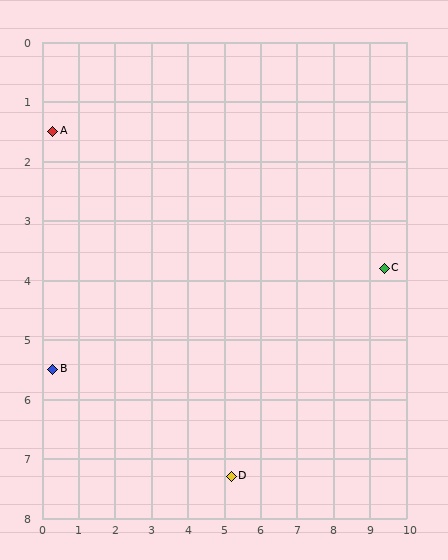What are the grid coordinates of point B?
Point B is at approximately (0.3, 5.5).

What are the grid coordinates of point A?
Point A is at approximately (0.3, 1.5).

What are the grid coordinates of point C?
Point C is at approximately (9.4, 3.8).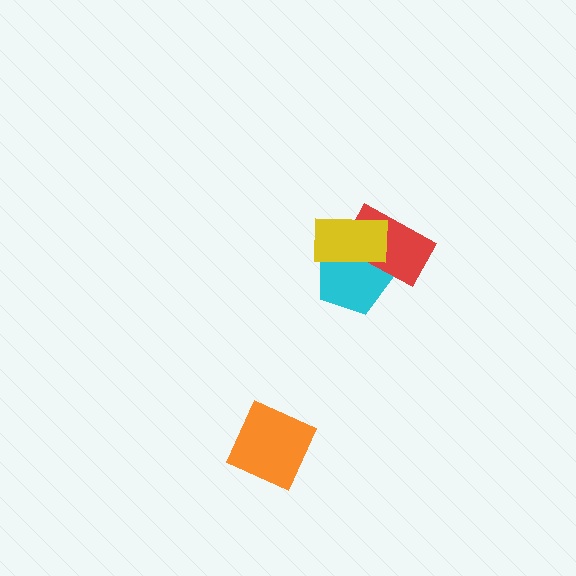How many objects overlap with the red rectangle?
2 objects overlap with the red rectangle.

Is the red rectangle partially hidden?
Yes, it is partially covered by another shape.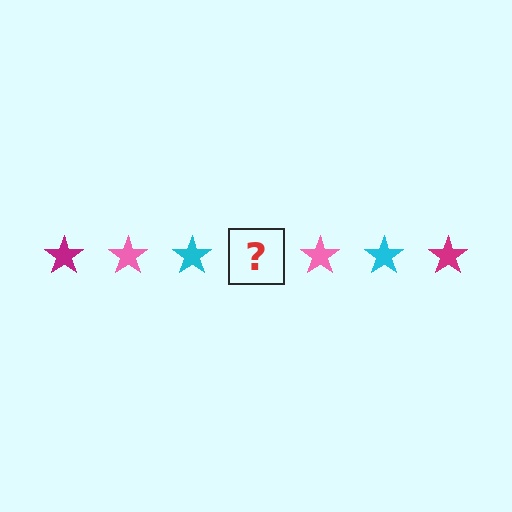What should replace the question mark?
The question mark should be replaced with a magenta star.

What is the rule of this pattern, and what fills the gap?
The rule is that the pattern cycles through magenta, pink, cyan stars. The gap should be filled with a magenta star.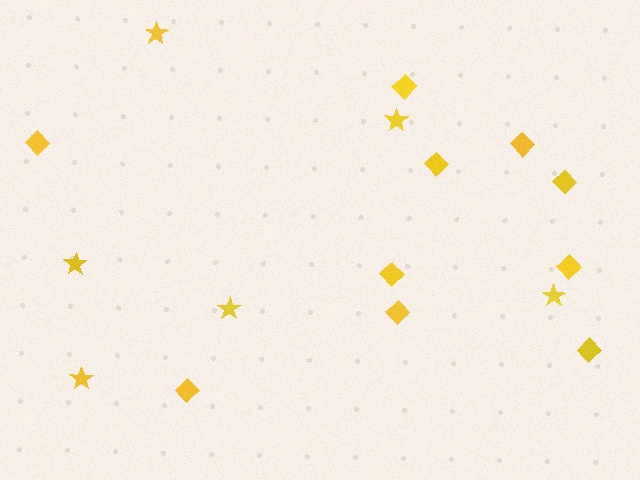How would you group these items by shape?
There are 2 groups: one group of stars (6) and one group of diamonds (10).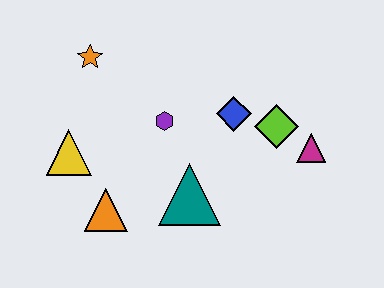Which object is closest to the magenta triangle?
The lime diamond is closest to the magenta triangle.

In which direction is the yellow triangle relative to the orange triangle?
The yellow triangle is above the orange triangle.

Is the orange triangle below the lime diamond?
Yes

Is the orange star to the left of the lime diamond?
Yes